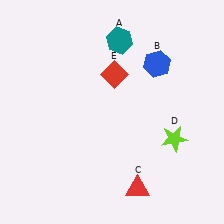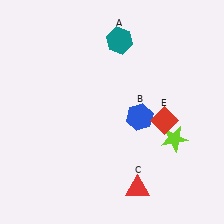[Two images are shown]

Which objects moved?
The objects that moved are: the blue hexagon (B), the red diamond (E).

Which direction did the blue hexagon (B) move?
The blue hexagon (B) moved down.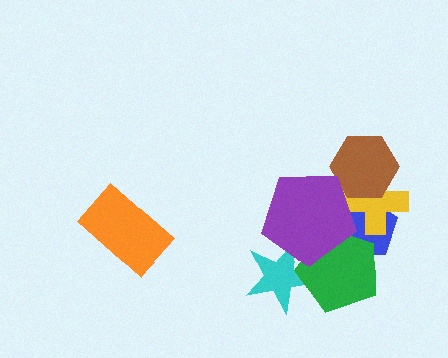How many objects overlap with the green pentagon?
3 objects overlap with the green pentagon.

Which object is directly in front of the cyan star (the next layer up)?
The green pentagon is directly in front of the cyan star.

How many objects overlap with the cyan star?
2 objects overlap with the cyan star.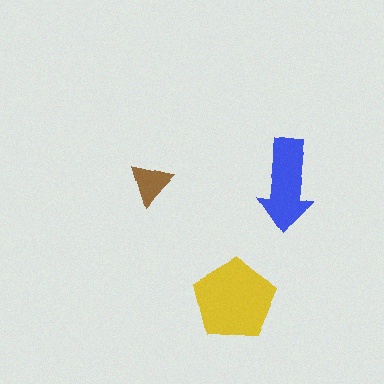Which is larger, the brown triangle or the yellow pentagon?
The yellow pentagon.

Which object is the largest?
The yellow pentagon.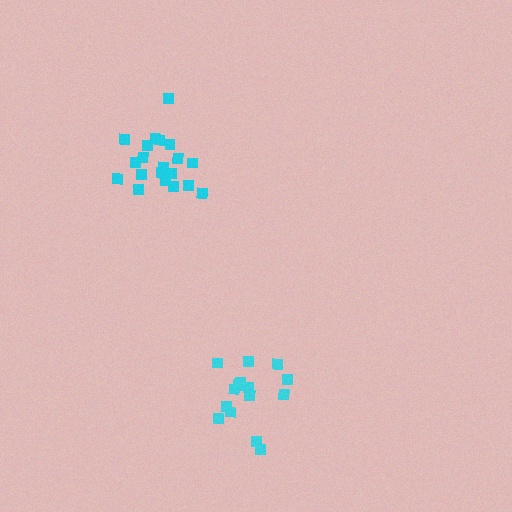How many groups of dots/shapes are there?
There are 2 groups.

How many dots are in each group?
Group 1: 20 dots, Group 2: 15 dots (35 total).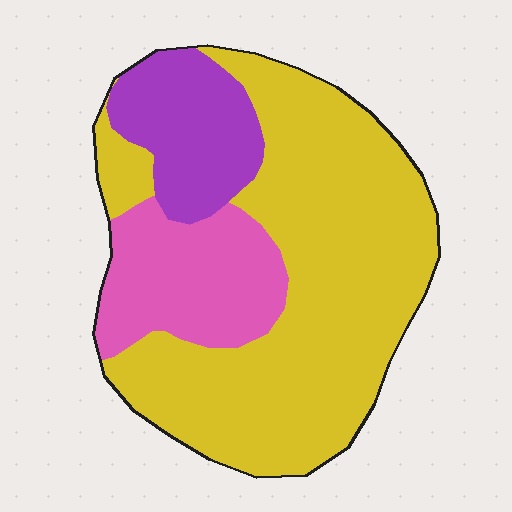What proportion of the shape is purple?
Purple takes up less than a sixth of the shape.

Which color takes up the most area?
Yellow, at roughly 65%.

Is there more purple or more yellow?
Yellow.